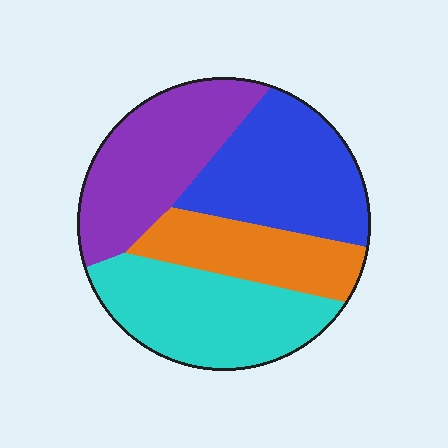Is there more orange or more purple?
Purple.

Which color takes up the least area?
Orange, at roughly 20%.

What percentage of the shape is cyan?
Cyan covers about 30% of the shape.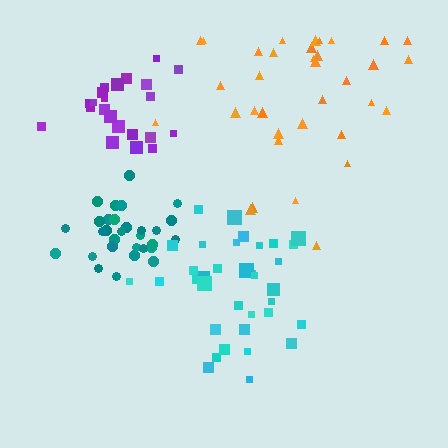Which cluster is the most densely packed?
Teal.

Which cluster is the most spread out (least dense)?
Orange.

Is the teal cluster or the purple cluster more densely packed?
Teal.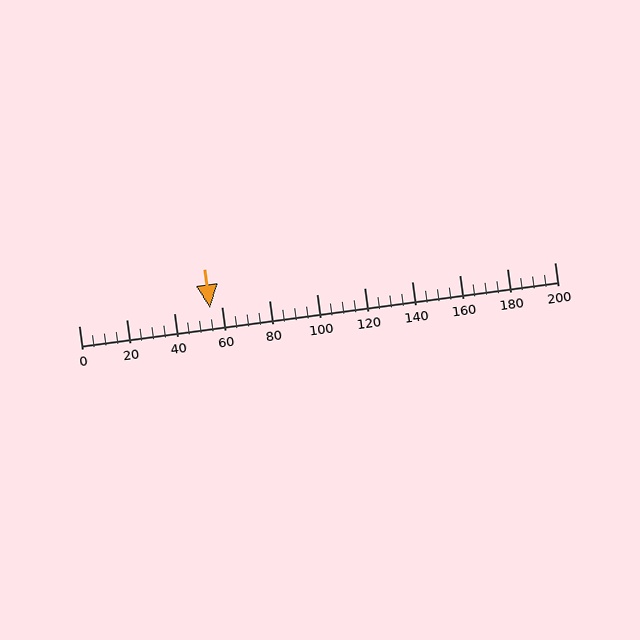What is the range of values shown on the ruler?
The ruler shows values from 0 to 200.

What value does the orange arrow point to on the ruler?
The orange arrow points to approximately 55.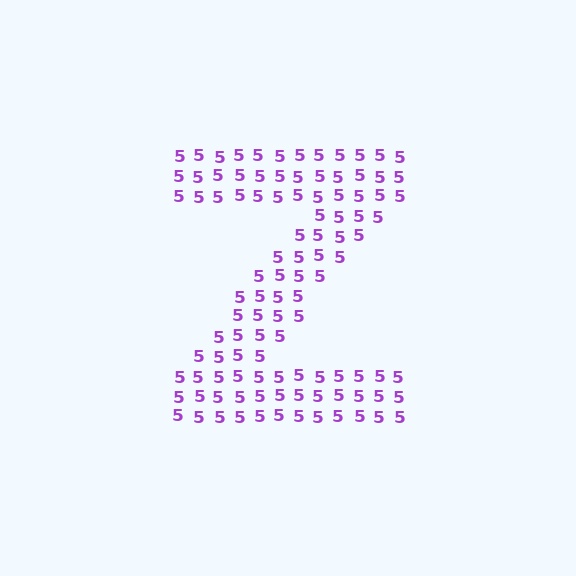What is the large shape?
The large shape is the letter Z.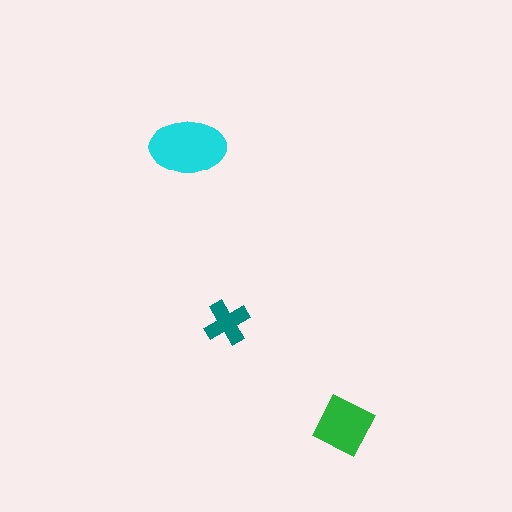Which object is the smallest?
The teal cross.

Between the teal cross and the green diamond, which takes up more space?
The green diamond.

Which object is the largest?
The cyan ellipse.